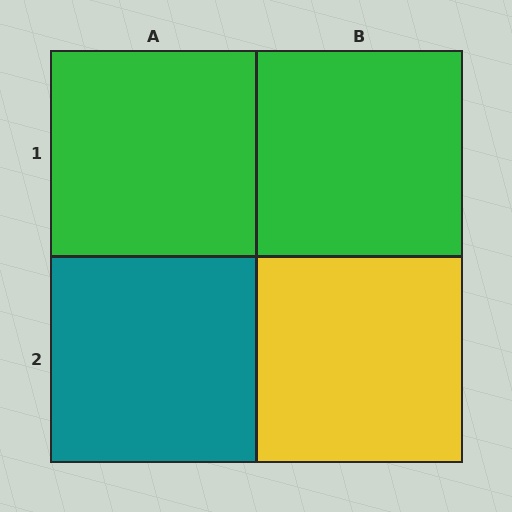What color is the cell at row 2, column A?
Teal.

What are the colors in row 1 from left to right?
Green, green.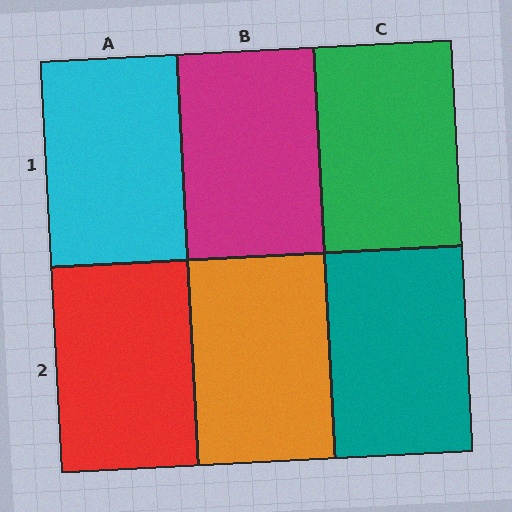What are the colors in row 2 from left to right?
Red, orange, teal.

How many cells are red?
1 cell is red.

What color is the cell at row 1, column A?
Cyan.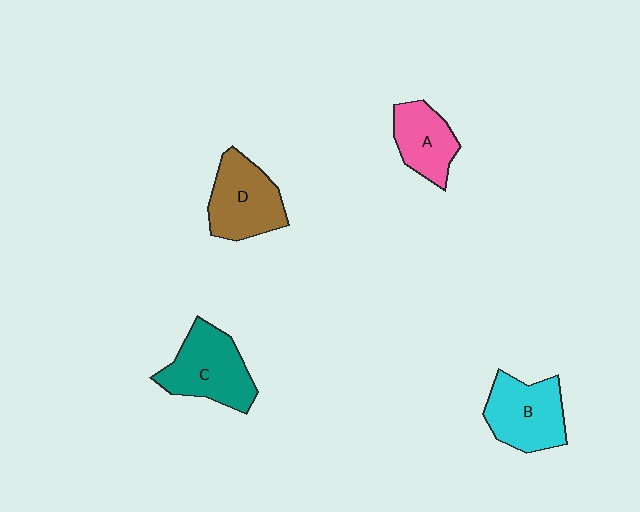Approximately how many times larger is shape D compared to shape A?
Approximately 1.3 times.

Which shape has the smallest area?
Shape A (pink).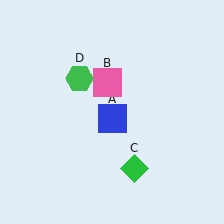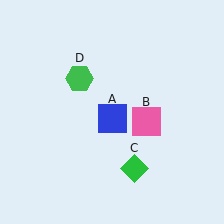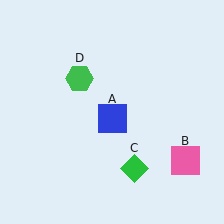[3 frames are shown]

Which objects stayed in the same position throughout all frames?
Blue square (object A) and green diamond (object C) and green hexagon (object D) remained stationary.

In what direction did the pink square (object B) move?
The pink square (object B) moved down and to the right.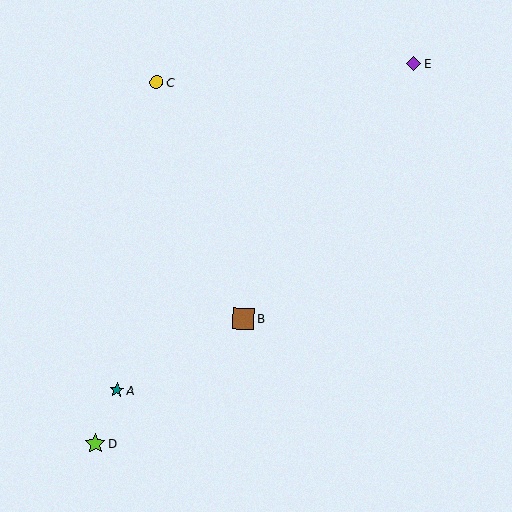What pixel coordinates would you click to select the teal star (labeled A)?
Click at (117, 390) to select the teal star A.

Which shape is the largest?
The brown square (labeled B) is the largest.